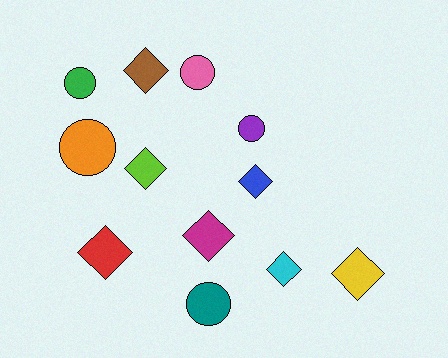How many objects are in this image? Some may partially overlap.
There are 12 objects.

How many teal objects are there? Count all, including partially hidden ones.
There is 1 teal object.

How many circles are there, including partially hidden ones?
There are 5 circles.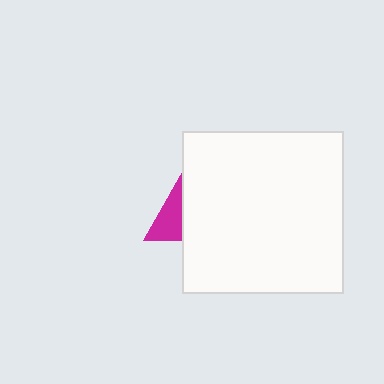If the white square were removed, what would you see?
You would see the complete magenta triangle.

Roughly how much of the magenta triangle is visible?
A small part of it is visible (roughly 30%).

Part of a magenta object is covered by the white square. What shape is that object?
It is a triangle.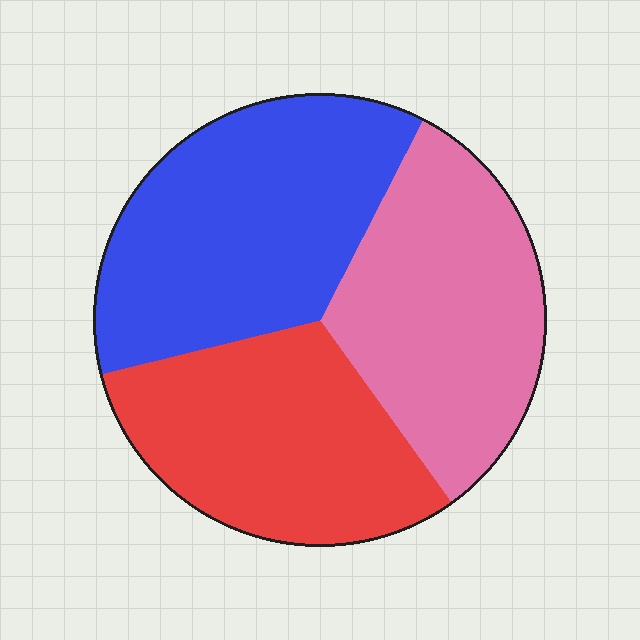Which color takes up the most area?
Blue, at roughly 35%.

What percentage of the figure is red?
Red covers about 30% of the figure.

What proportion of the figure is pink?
Pink covers about 30% of the figure.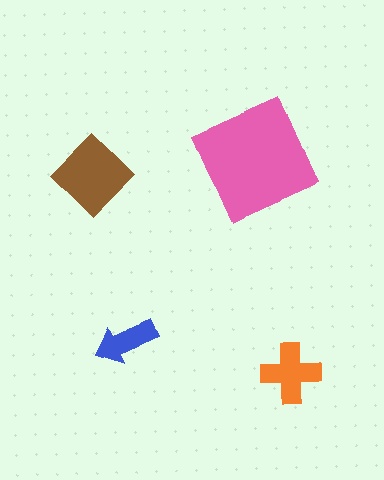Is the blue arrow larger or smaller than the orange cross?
Smaller.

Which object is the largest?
The pink square.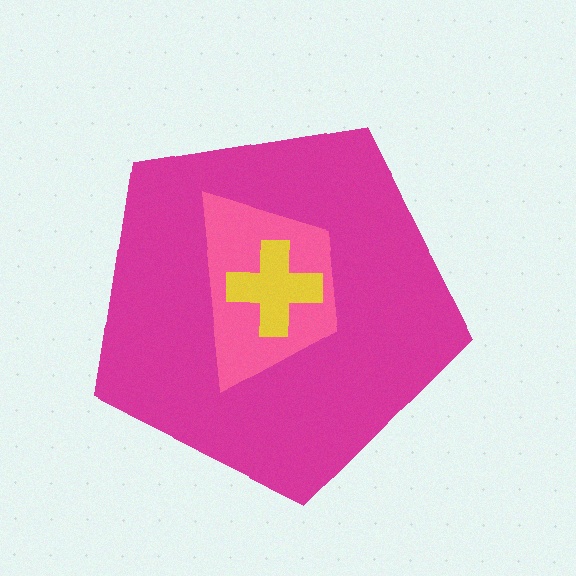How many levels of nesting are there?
3.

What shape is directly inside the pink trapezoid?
The yellow cross.